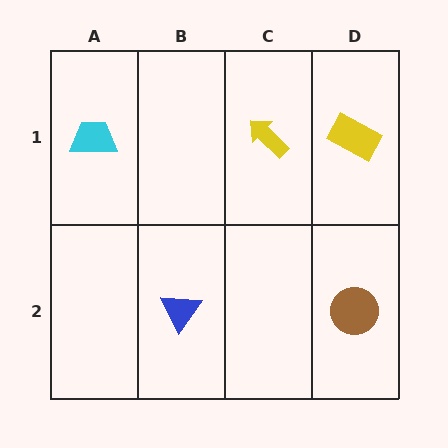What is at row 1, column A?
A cyan trapezoid.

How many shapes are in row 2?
2 shapes.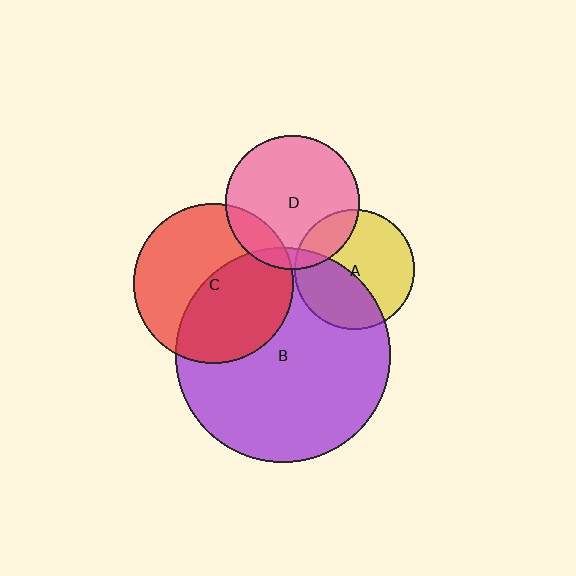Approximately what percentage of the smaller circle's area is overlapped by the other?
Approximately 50%.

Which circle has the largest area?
Circle B (purple).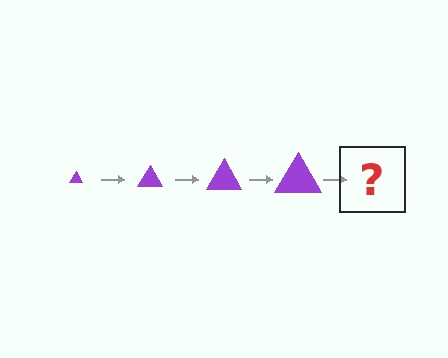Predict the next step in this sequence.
The next step is a purple triangle, larger than the previous one.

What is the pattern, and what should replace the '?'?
The pattern is that the triangle gets progressively larger each step. The '?' should be a purple triangle, larger than the previous one.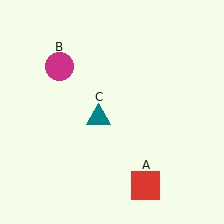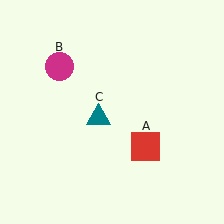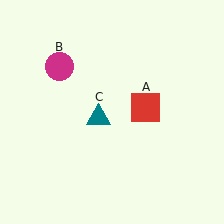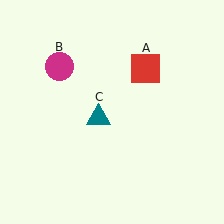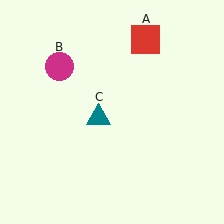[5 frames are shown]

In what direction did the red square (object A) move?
The red square (object A) moved up.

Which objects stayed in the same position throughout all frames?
Magenta circle (object B) and teal triangle (object C) remained stationary.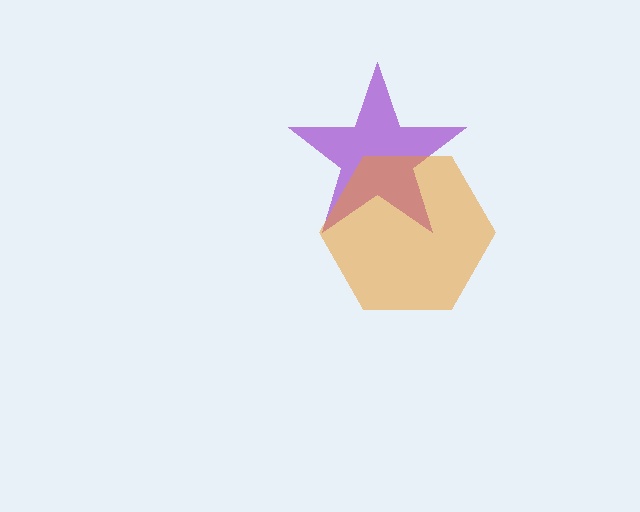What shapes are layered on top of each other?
The layered shapes are: a purple star, an orange hexagon.